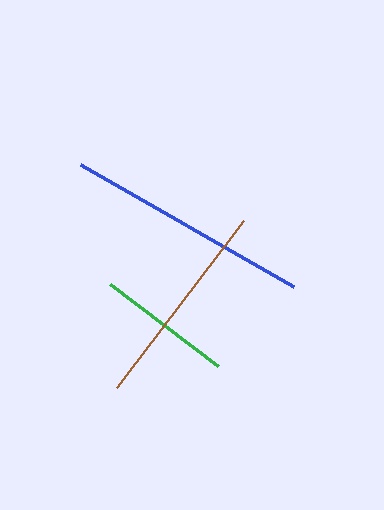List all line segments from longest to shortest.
From longest to shortest: blue, brown, green.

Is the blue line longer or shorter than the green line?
The blue line is longer than the green line.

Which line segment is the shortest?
The green line is the shortest at approximately 136 pixels.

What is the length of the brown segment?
The brown segment is approximately 209 pixels long.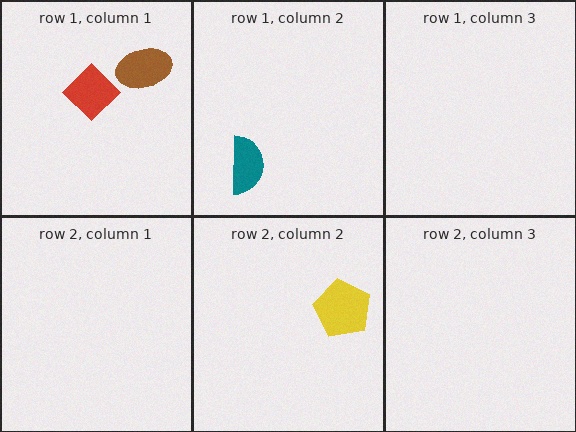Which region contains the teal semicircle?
The row 1, column 2 region.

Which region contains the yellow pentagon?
The row 2, column 2 region.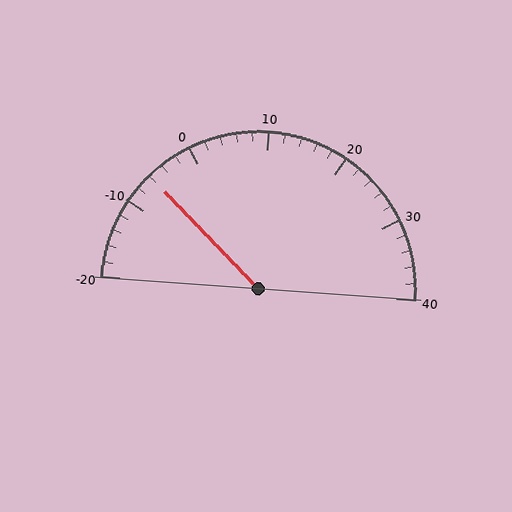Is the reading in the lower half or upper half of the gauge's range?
The reading is in the lower half of the range (-20 to 40).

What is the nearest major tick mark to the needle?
The nearest major tick mark is -10.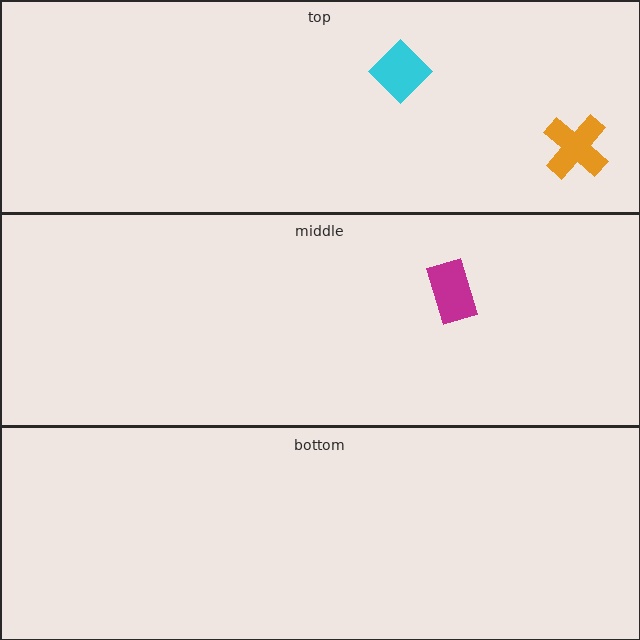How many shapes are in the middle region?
1.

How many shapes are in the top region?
2.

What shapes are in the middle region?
The magenta rectangle.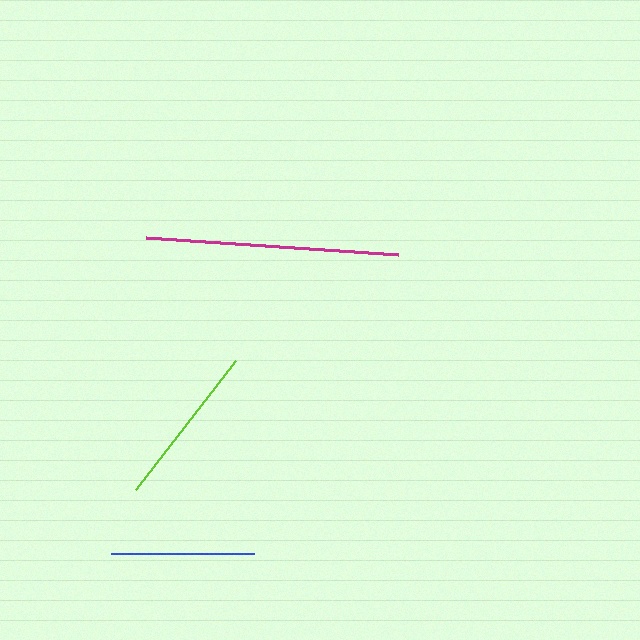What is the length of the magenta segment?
The magenta segment is approximately 252 pixels long.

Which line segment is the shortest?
The blue line is the shortest at approximately 142 pixels.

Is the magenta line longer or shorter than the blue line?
The magenta line is longer than the blue line.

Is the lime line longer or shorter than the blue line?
The lime line is longer than the blue line.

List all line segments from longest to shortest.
From longest to shortest: magenta, lime, blue.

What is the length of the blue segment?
The blue segment is approximately 142 pixels long.